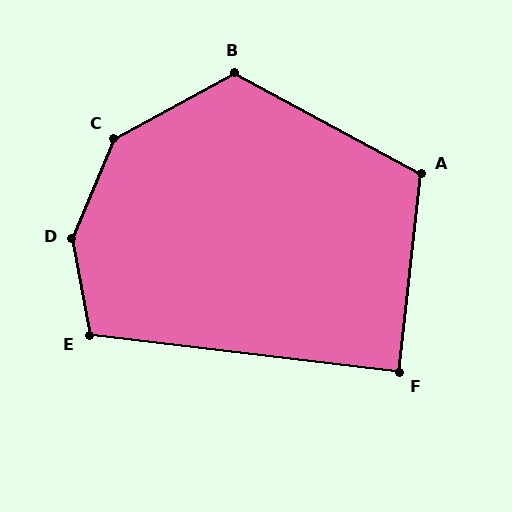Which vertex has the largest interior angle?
D, at approximately 148 degrees.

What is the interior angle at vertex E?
Approximately 107 degrees (obtuse).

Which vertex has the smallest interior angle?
F, at approximately 90 degrees.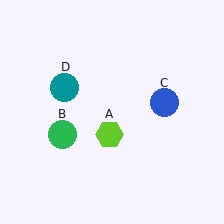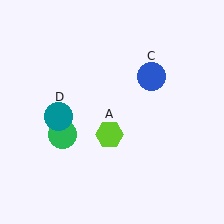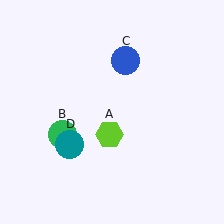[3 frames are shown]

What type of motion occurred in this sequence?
The blue circle (object C), teal circle (object D) rotated counterclockwise around the center of the scene.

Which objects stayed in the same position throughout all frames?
Lime hexagon (object A) and green circle (object B) remained stationary.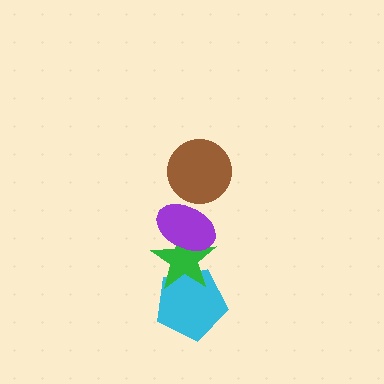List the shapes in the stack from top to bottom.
From top to bottom: the brown circle, the purple ellipse, the green star, the cyan pentagon.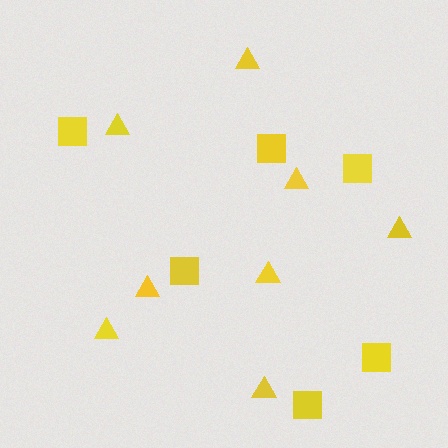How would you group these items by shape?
There are 2 groups: one group of squares (6) and one group of triangles (8).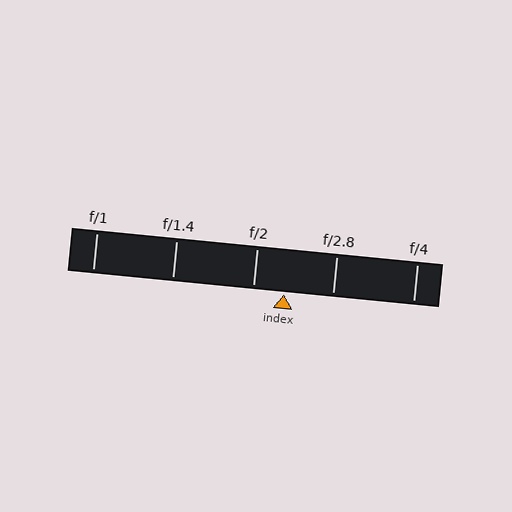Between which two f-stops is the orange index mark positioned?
The index mark is between f/2 and f/2.8.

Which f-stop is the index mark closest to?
The index mark is closest to f/2.